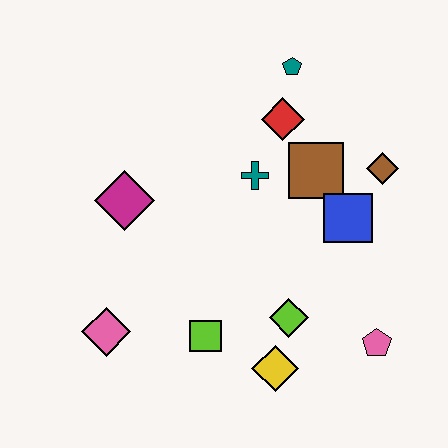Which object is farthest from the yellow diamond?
The teal pentagon is farthest from the yellow diamond.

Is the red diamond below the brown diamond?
No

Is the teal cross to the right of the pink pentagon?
No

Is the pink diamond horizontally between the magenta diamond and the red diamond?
No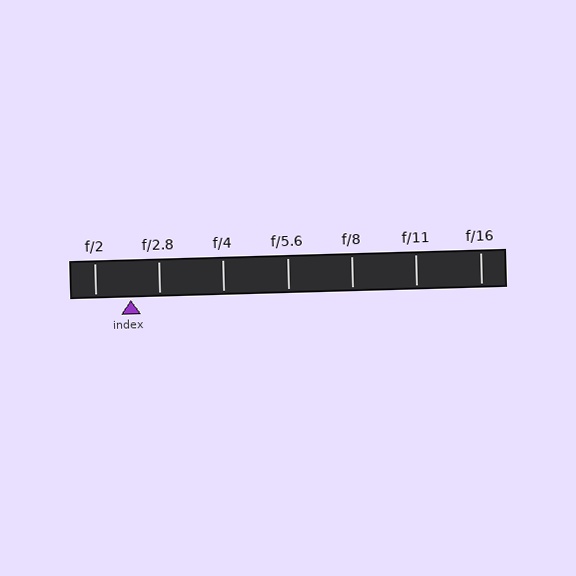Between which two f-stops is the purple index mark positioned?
The index mark is between f/2 and f/2.8.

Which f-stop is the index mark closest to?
The index mark is closest to f/2.8.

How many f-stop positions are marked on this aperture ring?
There are 7 f-stop positions marked.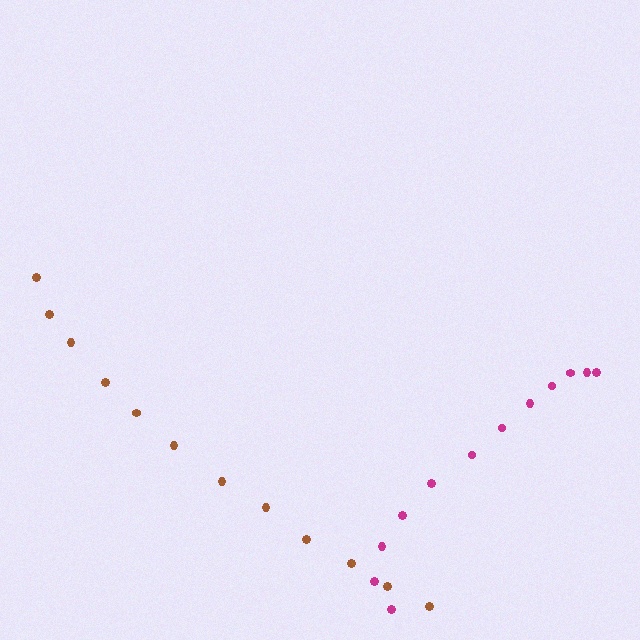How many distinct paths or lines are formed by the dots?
There are 2 distinct paths.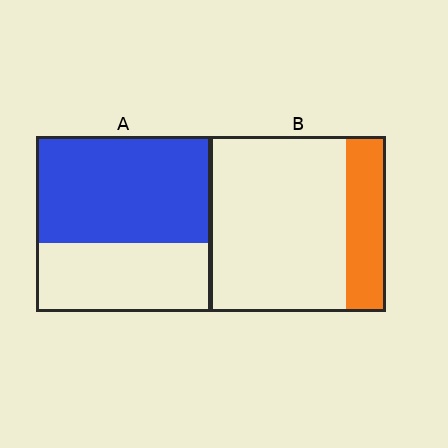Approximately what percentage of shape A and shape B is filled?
A is approximately 60% and B is approximately 25%.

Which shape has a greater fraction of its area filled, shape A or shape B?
Shape A.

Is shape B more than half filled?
No.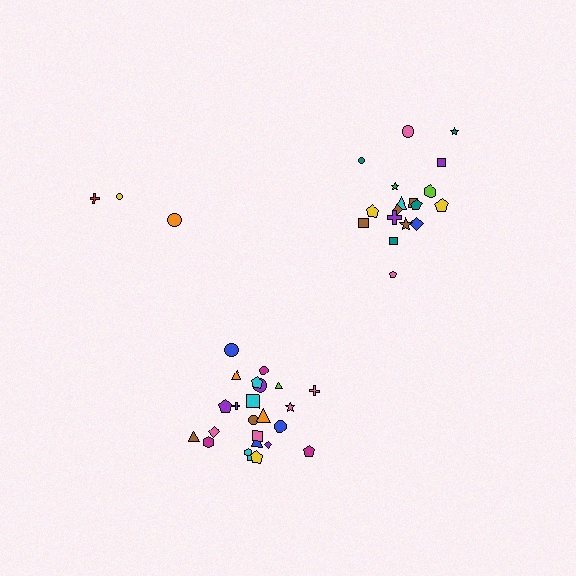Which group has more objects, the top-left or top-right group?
The top-right group.